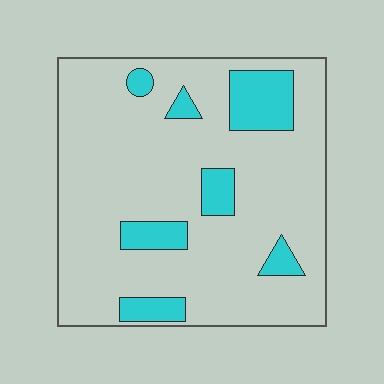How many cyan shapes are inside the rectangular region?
7.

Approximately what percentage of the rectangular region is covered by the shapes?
Approximately 15%.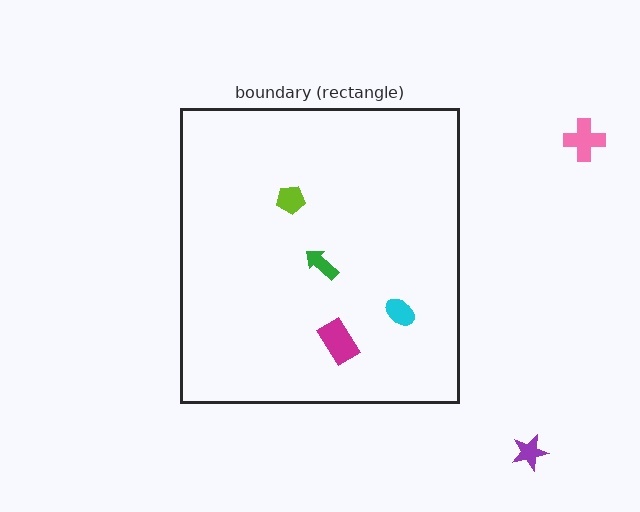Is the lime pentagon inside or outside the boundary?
Inside.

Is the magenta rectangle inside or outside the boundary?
Inside.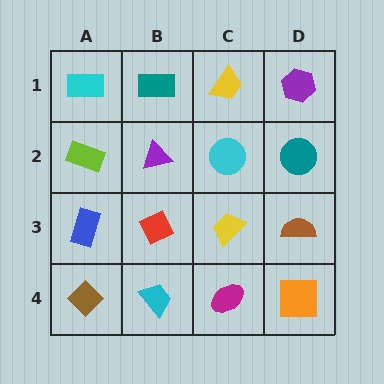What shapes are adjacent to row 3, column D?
A teal circle (row 2, column D), an orange square (row 4, column D), a yellow trapezoid (row 3, column C).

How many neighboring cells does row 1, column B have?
3.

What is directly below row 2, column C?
A yellow trapezoid.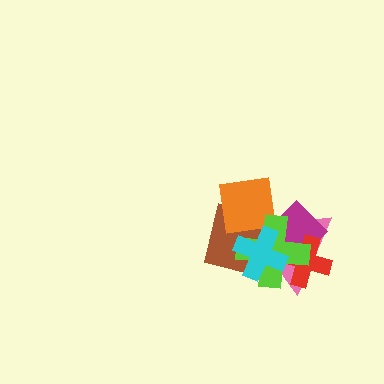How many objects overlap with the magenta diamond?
6 objects overlap with the magenta diamond.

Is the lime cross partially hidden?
Yes, it is partially covered by another shape.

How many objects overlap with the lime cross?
6 objects overlap with the lime cross.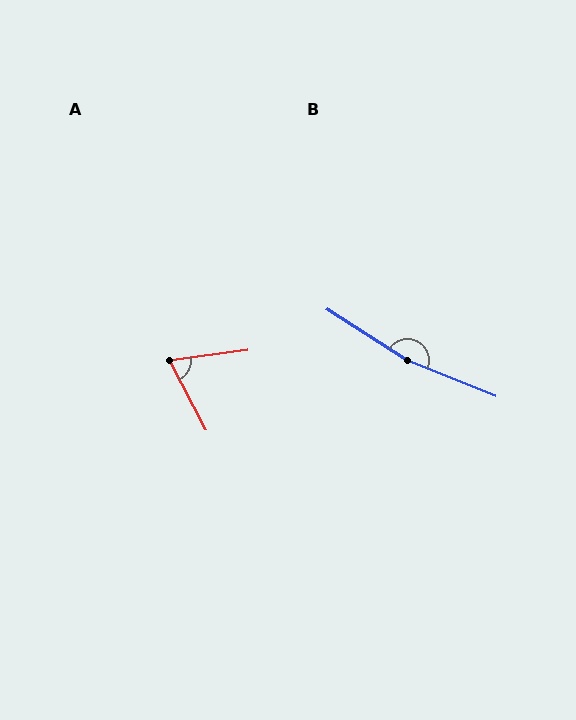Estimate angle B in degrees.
Approximately 169 degrees.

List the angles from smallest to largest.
A (70°), B (169°).